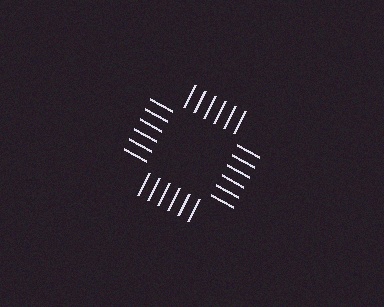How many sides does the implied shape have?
4 sides — the line-ends trace a square.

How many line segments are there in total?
24 — 6 along each of the 4 edges.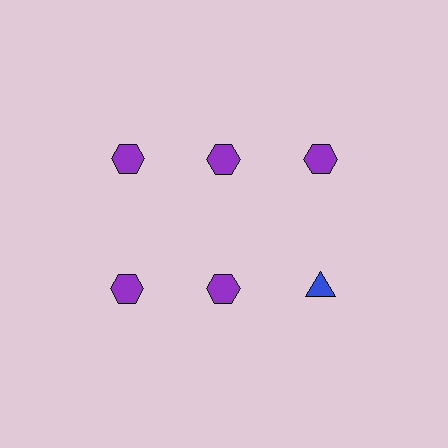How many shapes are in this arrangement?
There are 6 shapes arranged in a grid pattern.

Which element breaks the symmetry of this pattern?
The blue triangle in the second row, center column breaks the symmetry. All other shapes are purple hexagons.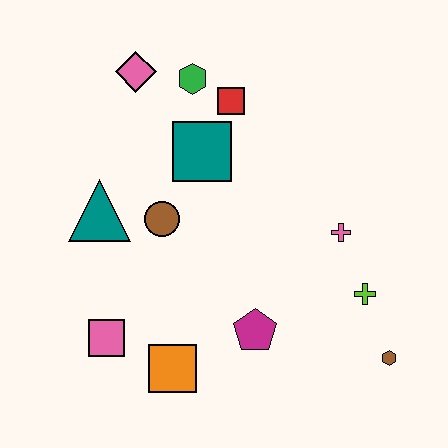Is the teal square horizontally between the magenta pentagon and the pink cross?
No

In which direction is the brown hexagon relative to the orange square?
The brown hexagon is to the right of the orange square.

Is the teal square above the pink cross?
Yes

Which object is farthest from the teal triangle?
The brown hexagon is farthest from the teal triangle.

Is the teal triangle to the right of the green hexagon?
No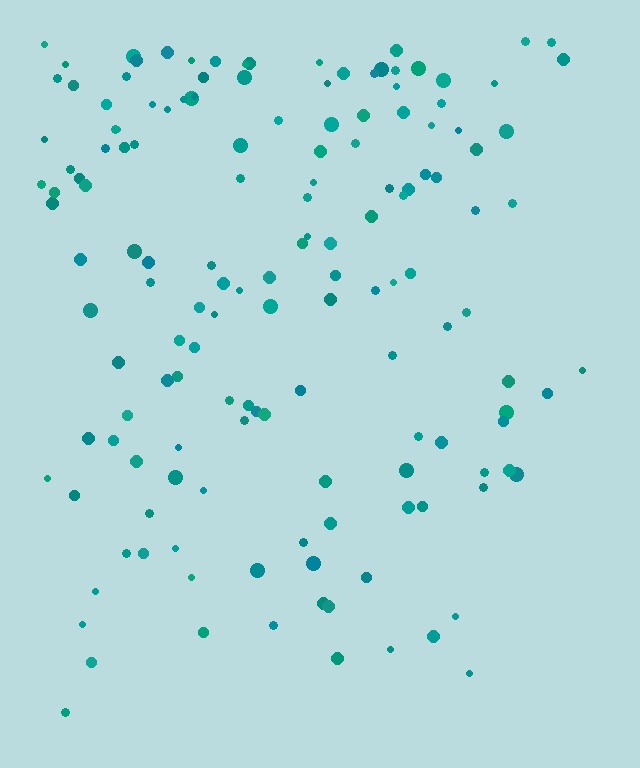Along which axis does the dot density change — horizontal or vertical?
Vertical.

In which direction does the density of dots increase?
From bottom to top, with the top side densest.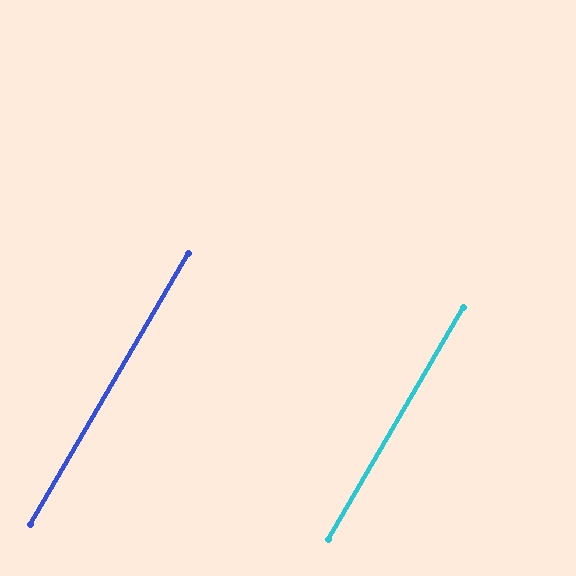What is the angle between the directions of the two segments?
Approximately 0 degrees.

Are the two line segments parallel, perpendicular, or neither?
Parallel — their directions differ by only 0.1°.